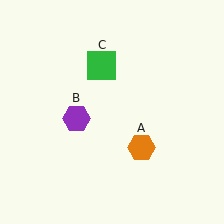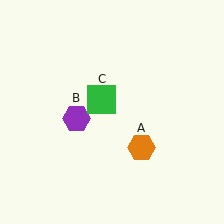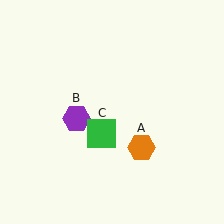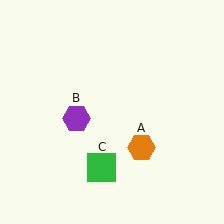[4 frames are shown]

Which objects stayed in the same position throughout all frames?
Orange hexagon (object A) and purple hexagon (object B) remained stationary.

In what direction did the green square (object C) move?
The green square (object C) moved down.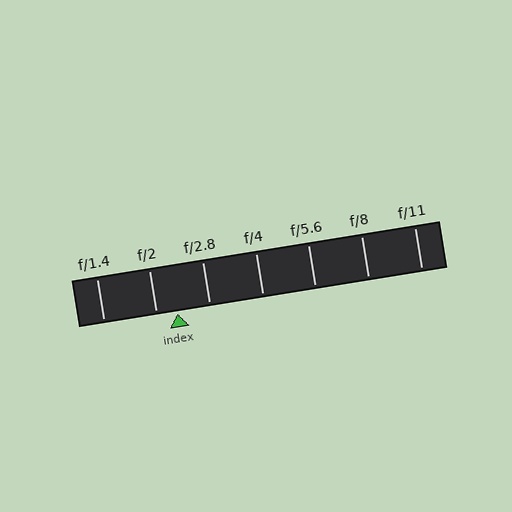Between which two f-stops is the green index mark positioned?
The index mark is between f/2 and f/2.8.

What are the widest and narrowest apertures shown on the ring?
The widest aperture shown is f/1.4 and the narrowest is f/11.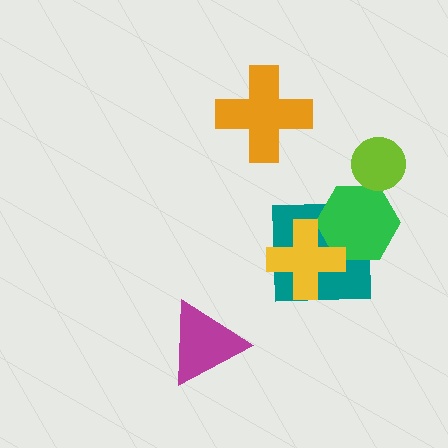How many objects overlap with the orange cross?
0 objects overlap with the orange cross.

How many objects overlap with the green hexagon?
2 objects overlap with the green hexagon.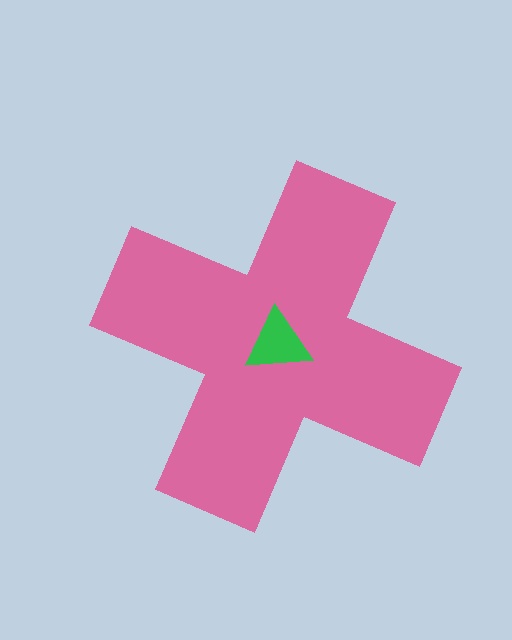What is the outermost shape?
The pink cross.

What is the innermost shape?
The green triangle.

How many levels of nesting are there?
2.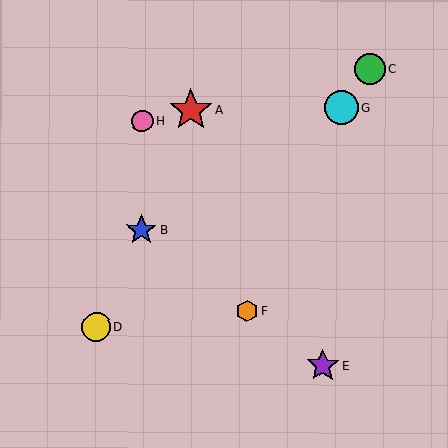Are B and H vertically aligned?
Yes, both are at x≈141.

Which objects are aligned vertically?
Objects B, H are aligned vertically.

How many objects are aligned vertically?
2 objects (B, H) are aligned vertically.